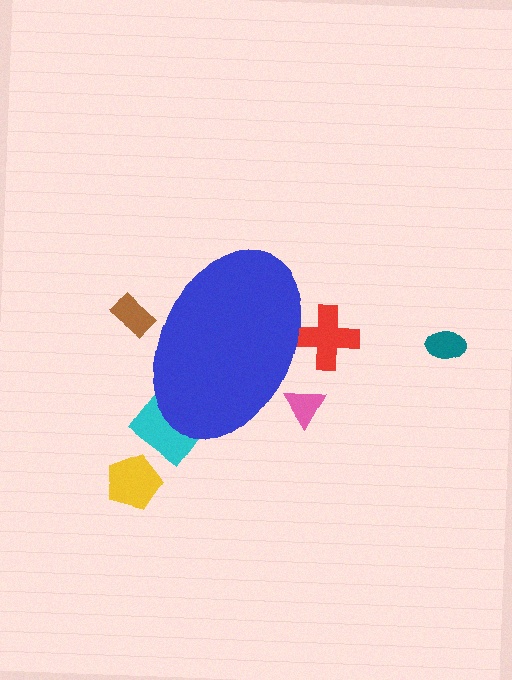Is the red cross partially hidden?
Yes, the red cross is partially hidden behind the blue ellipse.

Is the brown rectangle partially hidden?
Yes, the brown rectangle is partially hidden behind the blue ellipse.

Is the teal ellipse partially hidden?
No, the teal ellipse is fully visible.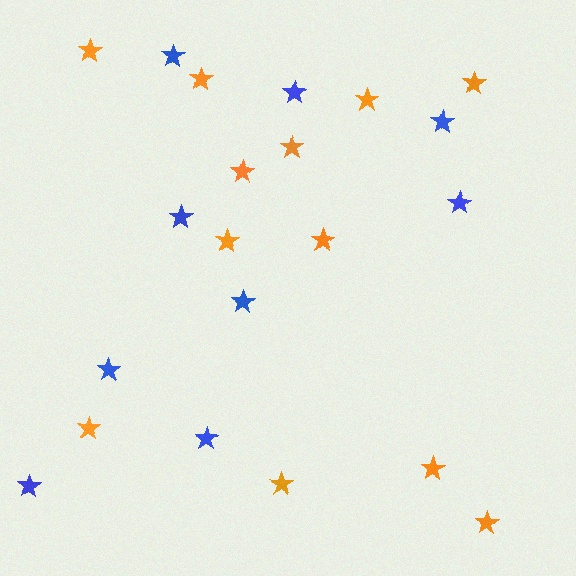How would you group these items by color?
There are 2 groups: one group of blue stars (9) and one group of orange stars (12).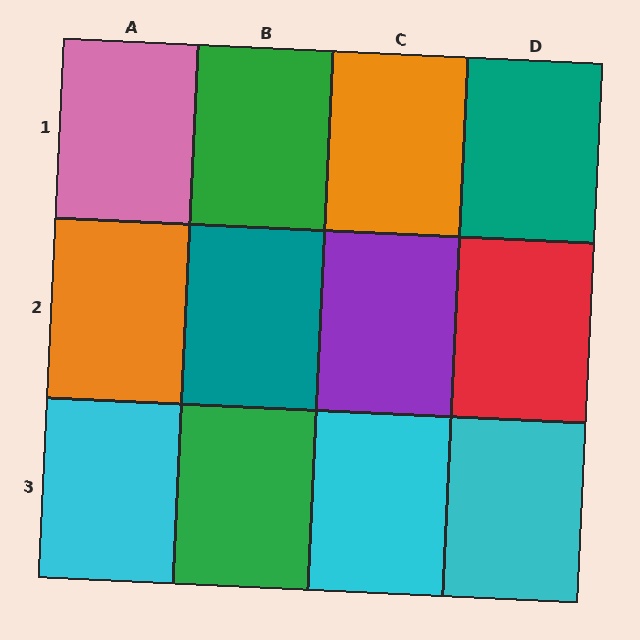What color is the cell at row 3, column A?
Cyan.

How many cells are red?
1 cell is red.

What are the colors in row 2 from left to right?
Orange, teal, purple, red.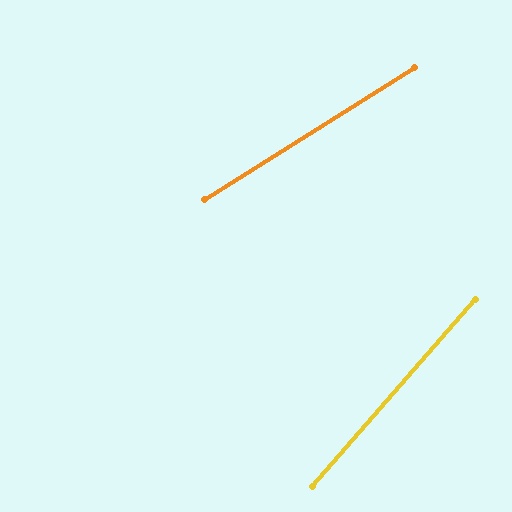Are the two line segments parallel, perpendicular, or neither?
Neither parallel nor perpendicular — they differ by about 17°.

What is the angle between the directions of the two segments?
Approximately 17 degrees.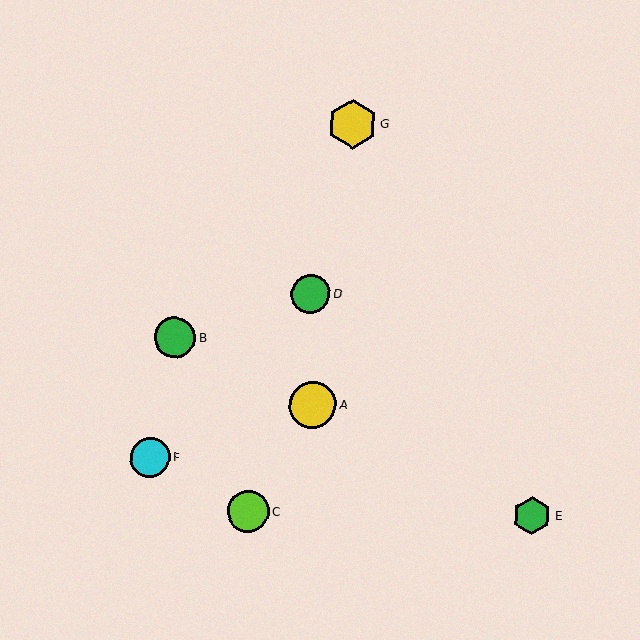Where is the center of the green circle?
The center of the green circle is at (174, 338).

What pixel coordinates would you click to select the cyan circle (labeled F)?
Click at (150, 457) to select the cyan circle F.